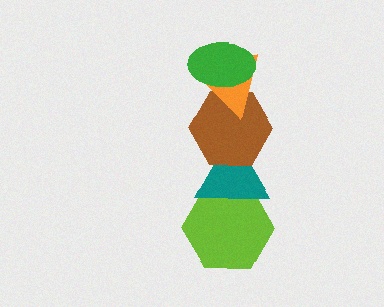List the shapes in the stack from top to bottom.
From top to bottom: the green ellipse, the orange triangle, the brown hexagon, the teal triangle, the lime hexagon.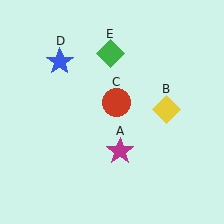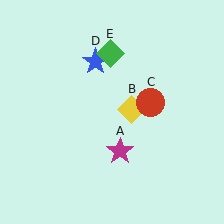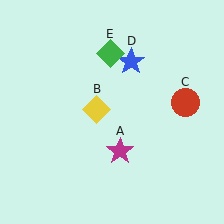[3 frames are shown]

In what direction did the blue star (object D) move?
The blue star (object D) moved right.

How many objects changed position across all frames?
3 objects changed position: yellow diamond (object B), red circle (object C), blue star (object D).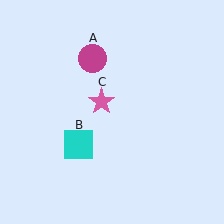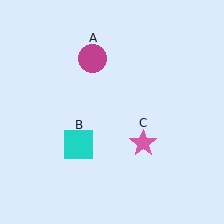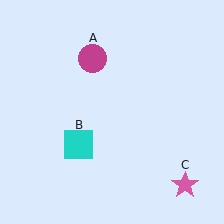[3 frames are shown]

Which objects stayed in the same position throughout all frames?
Magenta circle (object A) and cyan square (object B) remained stationary.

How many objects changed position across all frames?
1 object changed position: pink star (object C).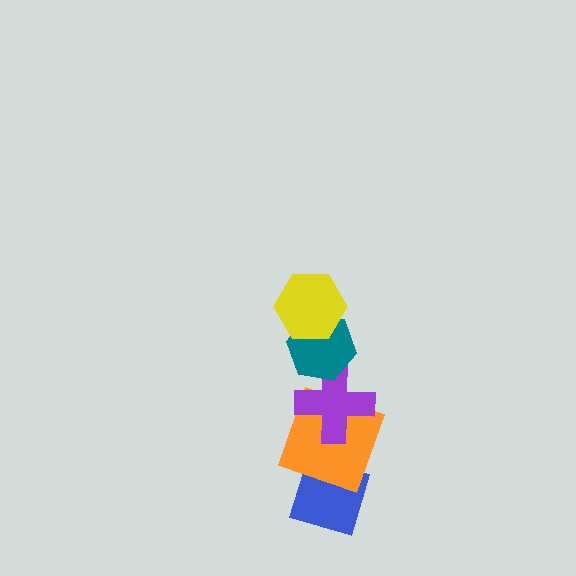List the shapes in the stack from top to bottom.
From top to bottom: the yellow hexagon, the teal hexagon, the purple cross, the orange square, the blue diamond.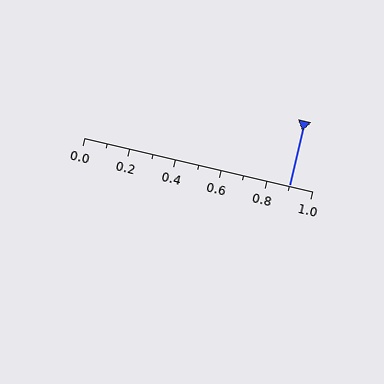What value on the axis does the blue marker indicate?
The marker indicates approximately 0.9.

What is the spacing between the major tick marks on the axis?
The major ticks are spaced 0.2 apart.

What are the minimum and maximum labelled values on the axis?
The axis runs from 0.0 to 1.0.